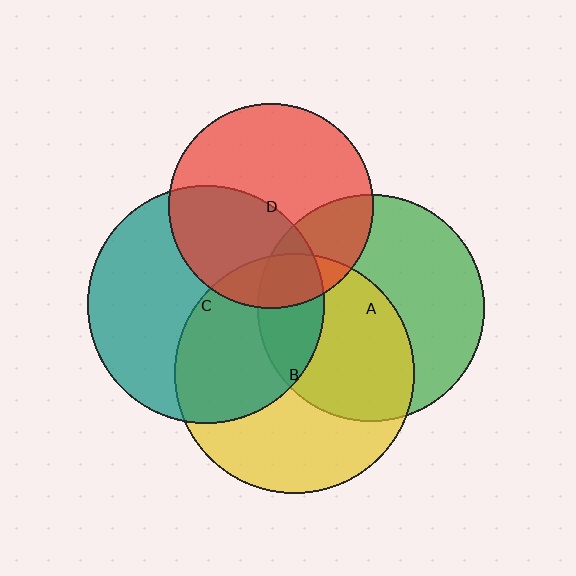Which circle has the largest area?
Circle B (yellow).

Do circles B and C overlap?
Yes.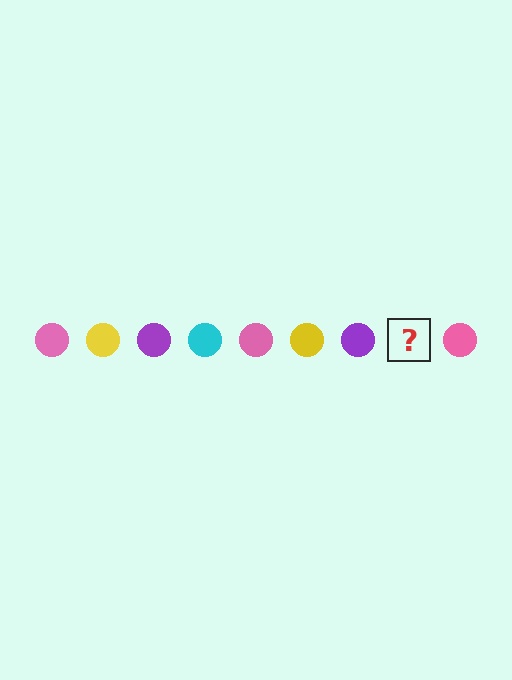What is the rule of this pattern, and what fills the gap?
The rule is that the pattern cycles through pink, yellow, purple, cyan circles. The gap should be filled with a cyan circle.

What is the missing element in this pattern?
The missing element is a cyan circle.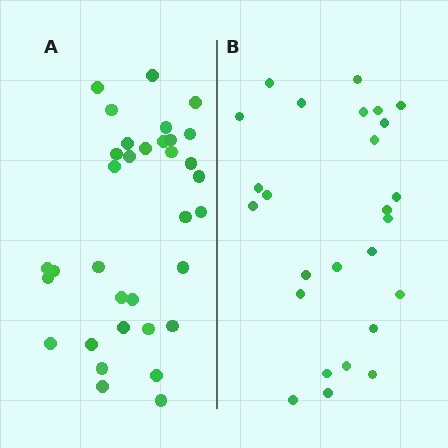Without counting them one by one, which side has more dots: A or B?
Region A (the left region) has more dots.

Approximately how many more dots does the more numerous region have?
Region A has roughly 8 or so more dots than region B.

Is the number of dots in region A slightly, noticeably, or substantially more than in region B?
Region A has noticeably more, but not dramatically so. The ratio is roughly 1.3 to 1.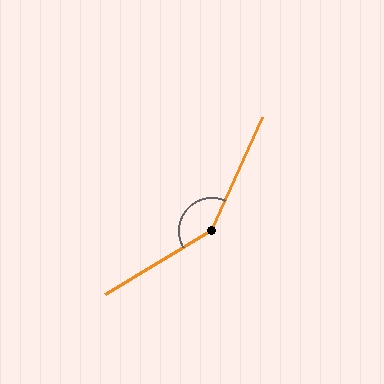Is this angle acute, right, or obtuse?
It is obtuse.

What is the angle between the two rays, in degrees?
Approximately 145 degrees.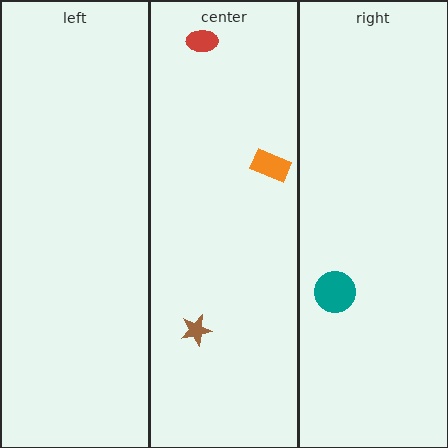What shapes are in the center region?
The orange rectangle, the red ellipse, the brown star.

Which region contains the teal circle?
The right region.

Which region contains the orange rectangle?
The center region.